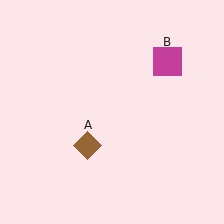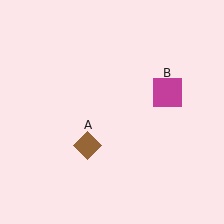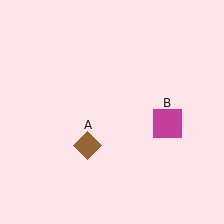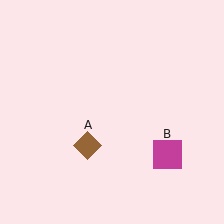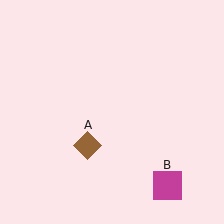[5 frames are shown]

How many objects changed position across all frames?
1 object changed position: magenta square (object B).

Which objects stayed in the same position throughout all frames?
Brown diamond (object A) remained stationary.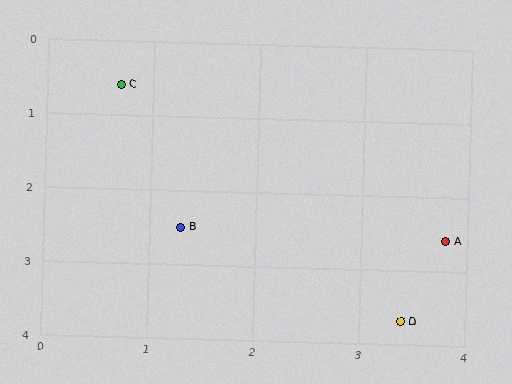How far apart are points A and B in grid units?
Points A and B are about 2.5 grid units apart.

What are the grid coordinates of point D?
Point D is at approximately (3.4, 3.7).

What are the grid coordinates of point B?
Point B is at approximately (1.3, 2.5).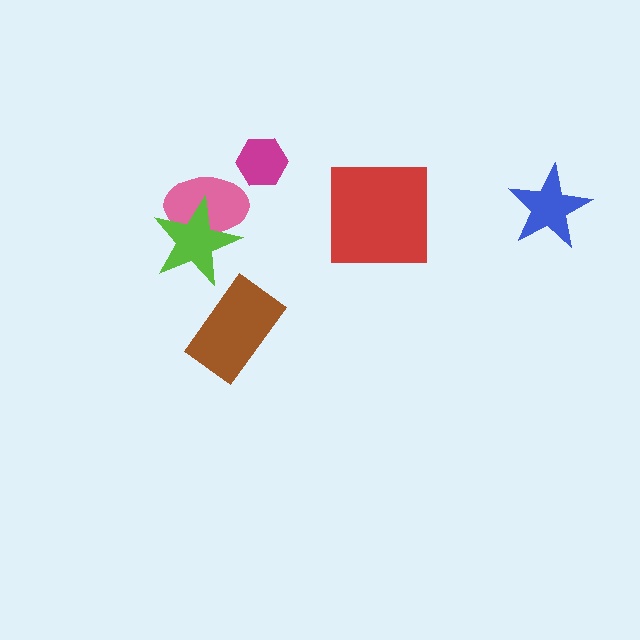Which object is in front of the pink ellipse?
The lime star is in front of the pink ellipse.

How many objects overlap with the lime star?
1 object overlaps with the lime star.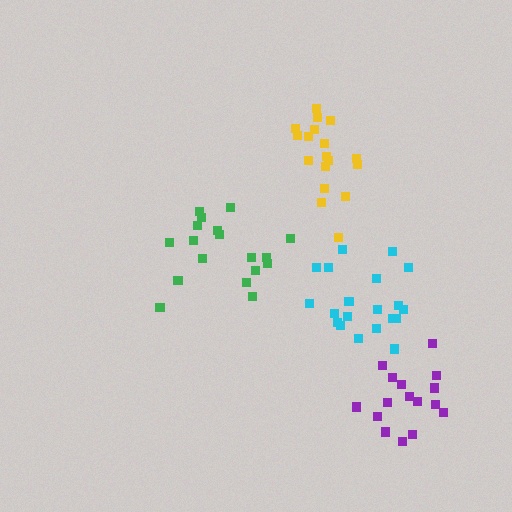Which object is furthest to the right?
The purple cluster is rightmost.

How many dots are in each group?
Group 1: 18 dots, Group 2: 16 dots, Group 3: 20 dots, Group 4: 18 dots (72 total).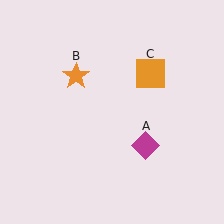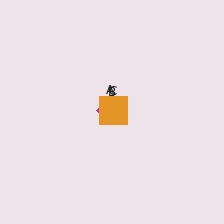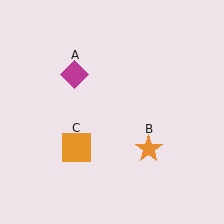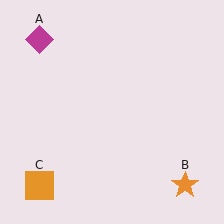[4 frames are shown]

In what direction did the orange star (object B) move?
The orange star (object B) moved down and to the right.